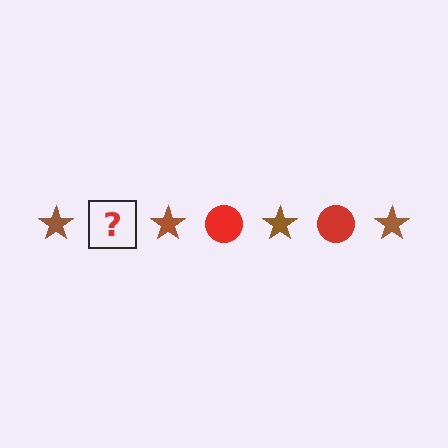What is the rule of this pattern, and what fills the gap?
The rule is that the pattern alternates between brown star and red circle. The gap should be filled with a red circle.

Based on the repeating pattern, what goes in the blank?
The blank should be a red circle.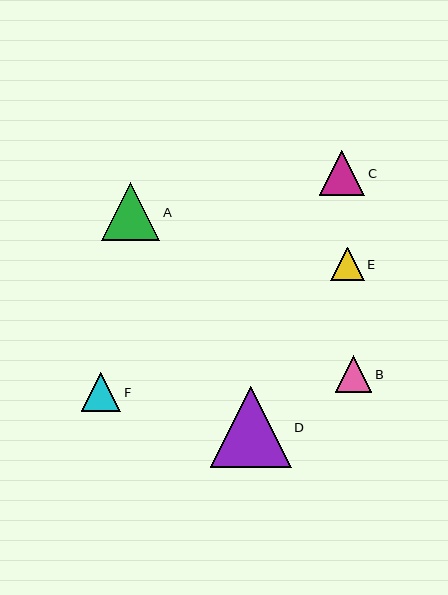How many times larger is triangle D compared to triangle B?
Triangle D is approximately 2.2 times the size of triangle B.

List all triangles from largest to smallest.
From largest to smallest: D, A, C, F, B, E.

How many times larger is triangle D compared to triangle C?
Triangle D is approximately 1.8 times the size of triangle C.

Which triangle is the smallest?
Triangle E is the smallest with a size of approximately 33 pixels.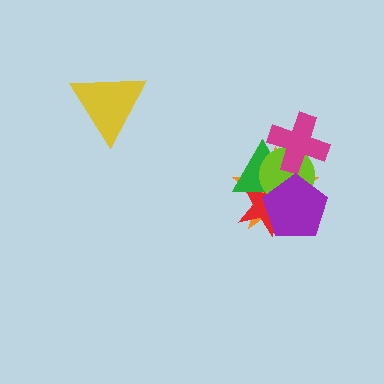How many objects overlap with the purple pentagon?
4 objects overlap with the purple pentagon.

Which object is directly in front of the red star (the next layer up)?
The green triangle is directly in front of the red star.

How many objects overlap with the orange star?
5 objects overlap with the orange star.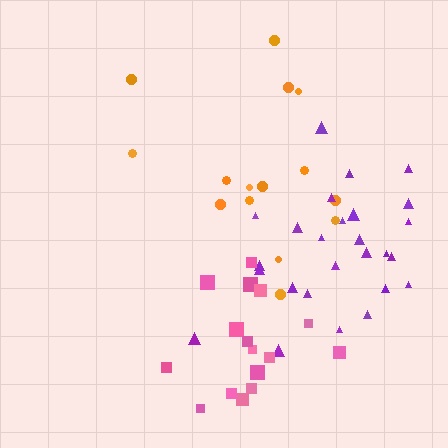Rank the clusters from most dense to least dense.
pink, purple, orange.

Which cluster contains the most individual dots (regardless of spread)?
Purple (26).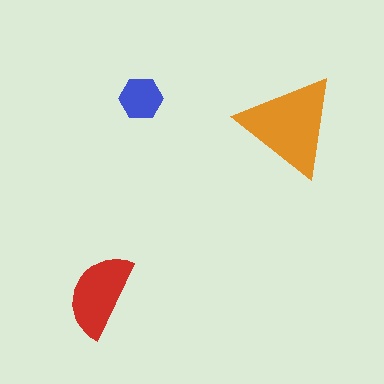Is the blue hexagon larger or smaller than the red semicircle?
Smaller.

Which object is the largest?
The orange triangle.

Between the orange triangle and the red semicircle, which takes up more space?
The orange triangle.